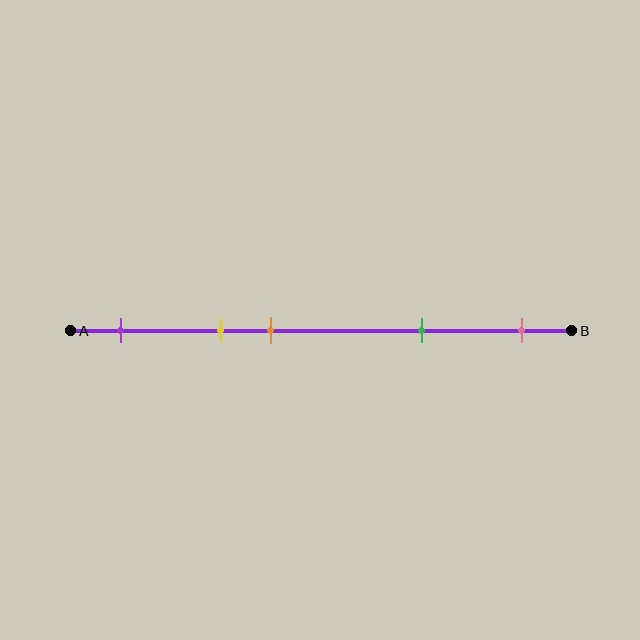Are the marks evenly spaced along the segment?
No, the marks are not evenly spaced.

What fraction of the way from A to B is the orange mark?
The orange mark is approximately 40% (0.4) of the way from A to B.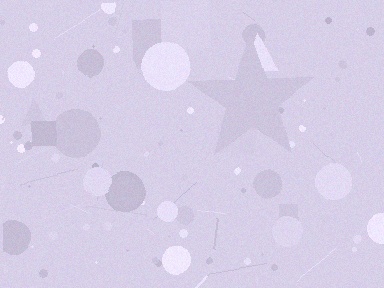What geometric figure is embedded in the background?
A star is embedded in the background.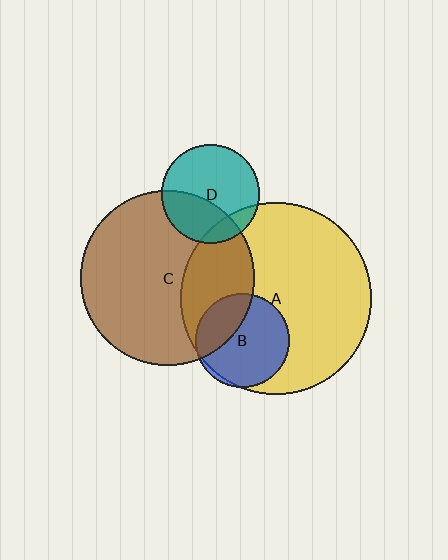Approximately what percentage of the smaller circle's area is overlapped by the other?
Approximately 95%.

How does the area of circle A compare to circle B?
Approximately 4.1 times.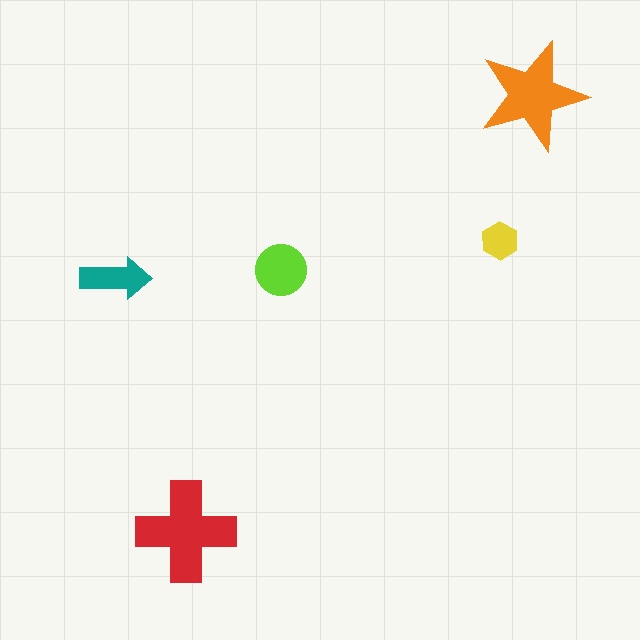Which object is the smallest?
The yellow hexagon.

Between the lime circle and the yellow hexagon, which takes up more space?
The lime circle.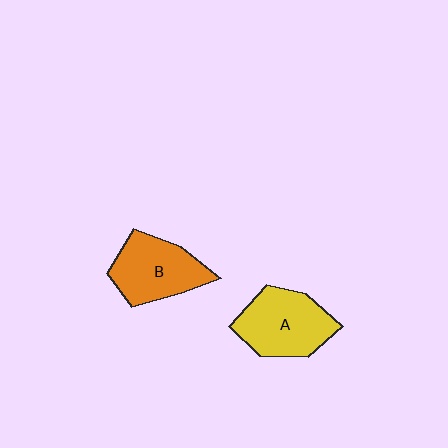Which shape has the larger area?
Shape A (yellow).